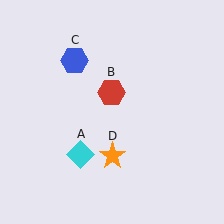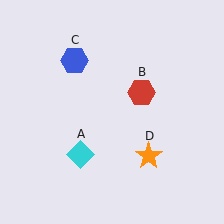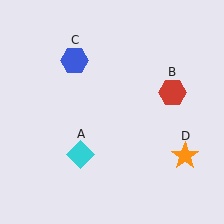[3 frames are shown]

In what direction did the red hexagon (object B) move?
The red hexagon (object B) moved right.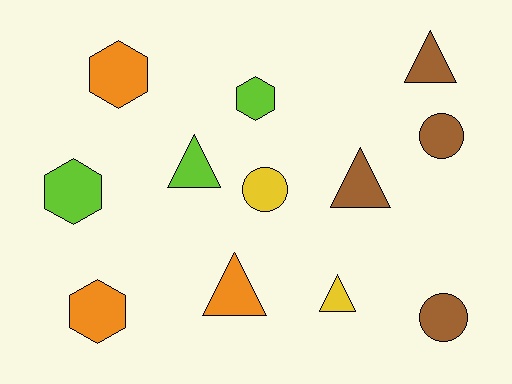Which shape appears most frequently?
Triangle, with 5 objects.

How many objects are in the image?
There are 12 objects.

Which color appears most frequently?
Brown, with 4 objects.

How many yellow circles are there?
There is 1 yellow circle.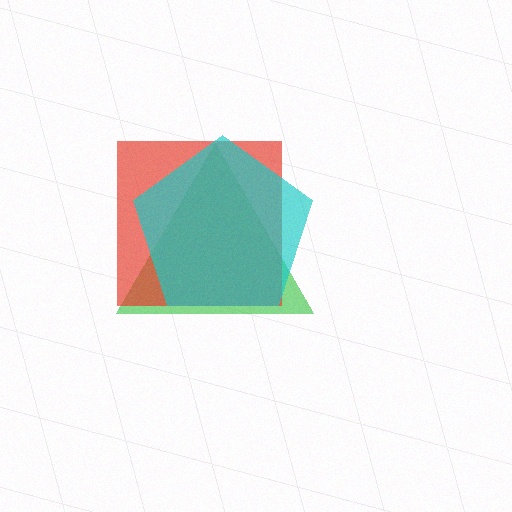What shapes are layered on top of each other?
The layered shapes are: a green triangle, a red square, a cyan pentagon.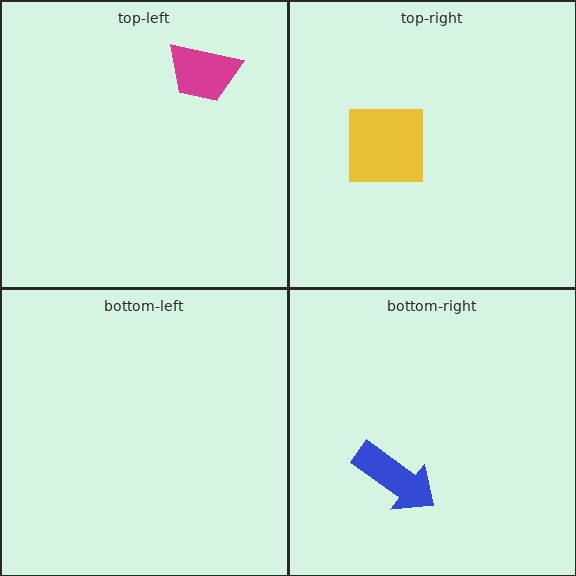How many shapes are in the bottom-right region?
1.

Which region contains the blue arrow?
The bottom-right region.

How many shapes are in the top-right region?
1.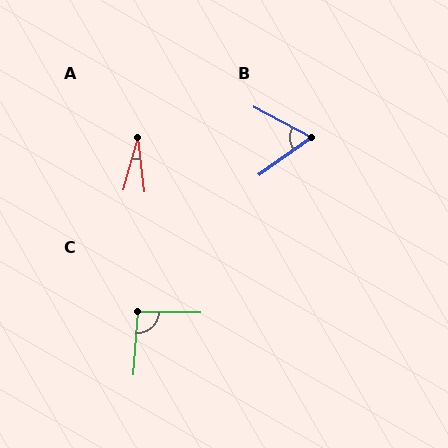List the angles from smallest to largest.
A (23°), B (64°), C (94°).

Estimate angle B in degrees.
Approximately 64 degrees.